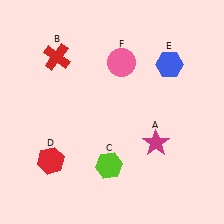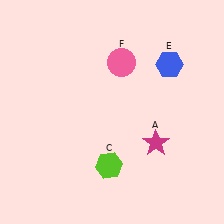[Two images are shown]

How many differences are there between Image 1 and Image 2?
There are 2 differences between the two images.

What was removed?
The red cross (B), the red hexagon (D) were removed in Image 2.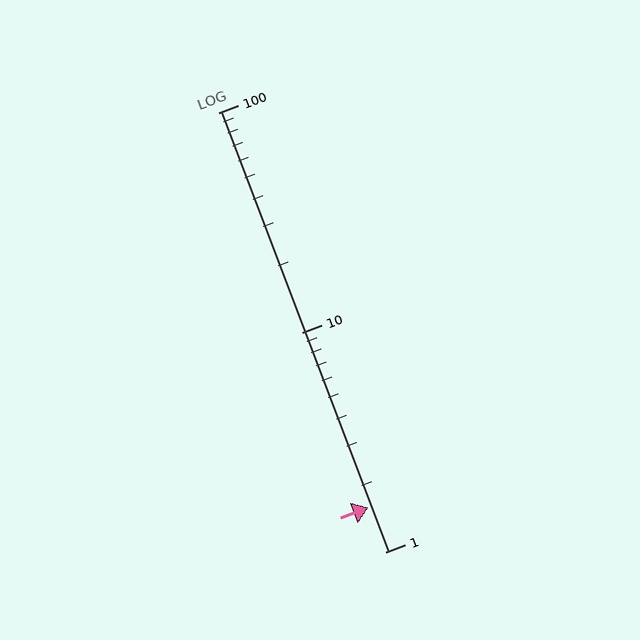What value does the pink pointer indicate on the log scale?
The pointer indicates approximately 1.6.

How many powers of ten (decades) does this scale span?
The scale spans 2 decades, from 1 to 100.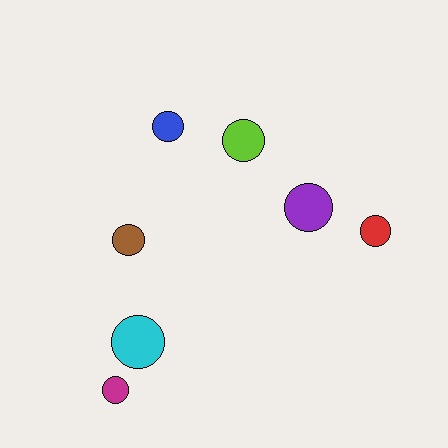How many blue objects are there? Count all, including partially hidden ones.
There is 1 blue object.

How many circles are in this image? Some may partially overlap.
There are 7 circles.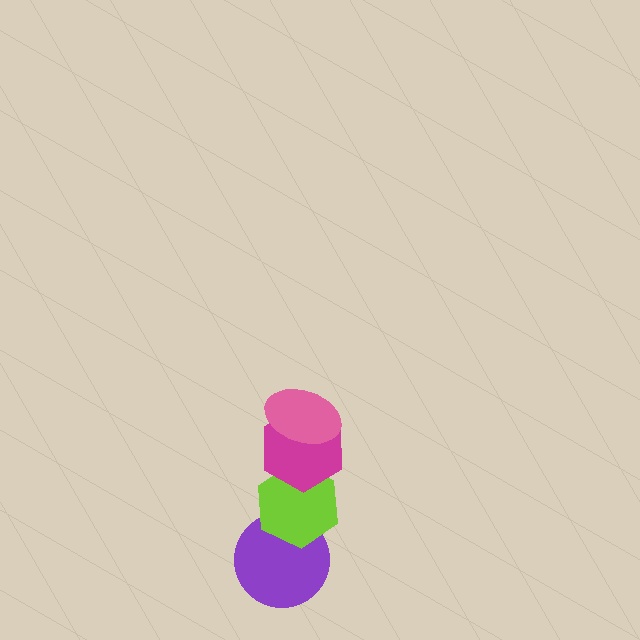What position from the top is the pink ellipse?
The pink ellipse is 1st from the top.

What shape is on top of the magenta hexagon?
The pink ellipse is on top of the magenta hexagon.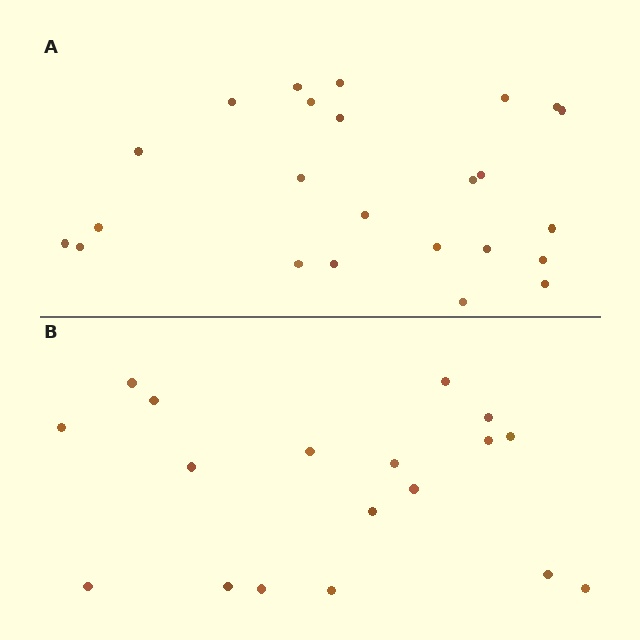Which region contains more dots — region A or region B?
Region A (the top region) has more dots.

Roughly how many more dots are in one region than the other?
Region A has about 6 more dots than region B.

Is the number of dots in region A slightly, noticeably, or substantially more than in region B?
Region A has noticeably more, but not dramatically so. The ratio is roughly 1.3 to 1.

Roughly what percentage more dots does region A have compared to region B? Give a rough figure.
About 35% more.